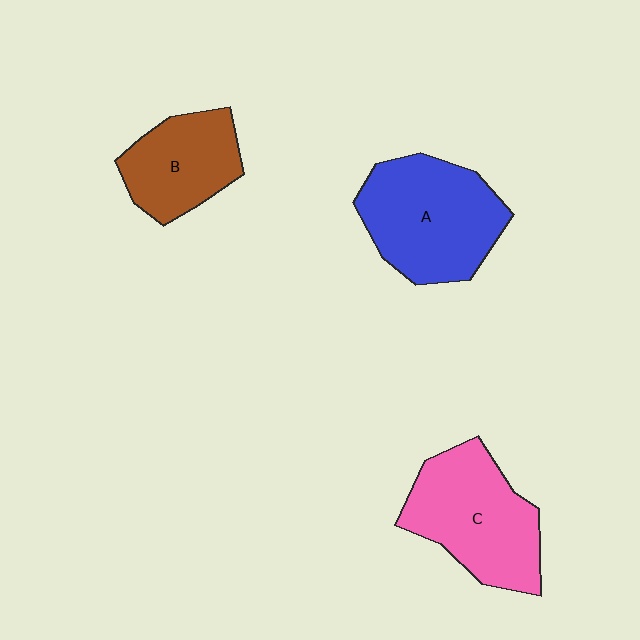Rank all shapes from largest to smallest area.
From largest to smallest: A (blue), C (pink), B (brown).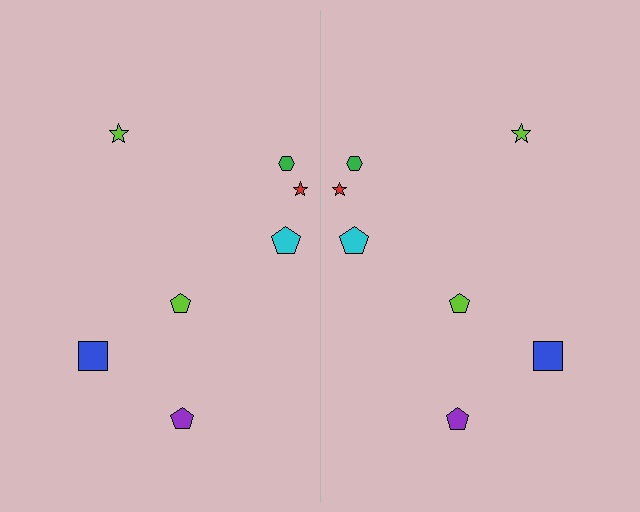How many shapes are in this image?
There are 14 shapes in this image.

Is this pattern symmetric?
Yes, this pattern has bilateral (reflection) symmetry.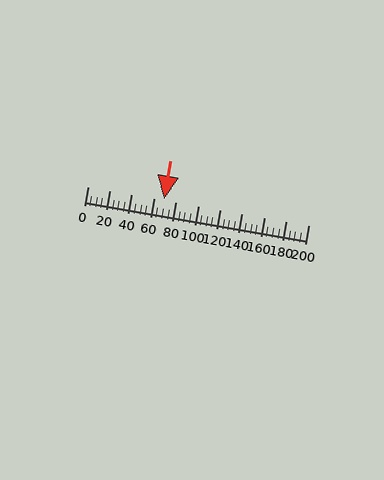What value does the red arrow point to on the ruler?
The red arrow points to approximately 69.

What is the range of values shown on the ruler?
The ruler shows values from 0 to 200.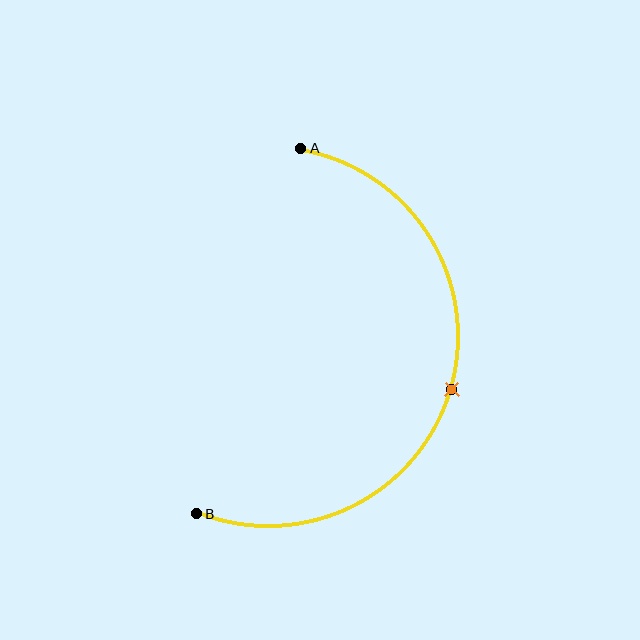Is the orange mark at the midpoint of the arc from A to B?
Yes. The orange mark lies on the arc at equal arc-length from both A and B — it is the arc midpoint.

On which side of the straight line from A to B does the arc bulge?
The arc bulges to the right of the straight line connecting A and B.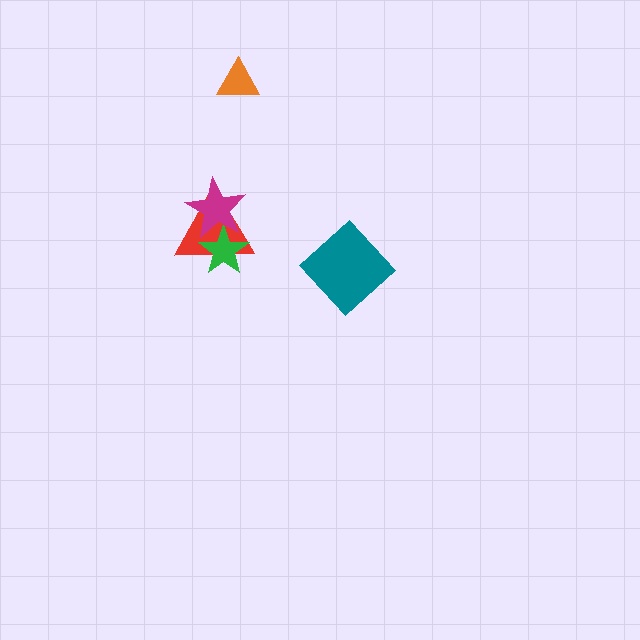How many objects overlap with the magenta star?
2 objects overlap with the magenta star.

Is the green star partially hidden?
Yes, it is partially covered by another shape.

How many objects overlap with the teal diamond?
0 objects overlap with the teal diamond.